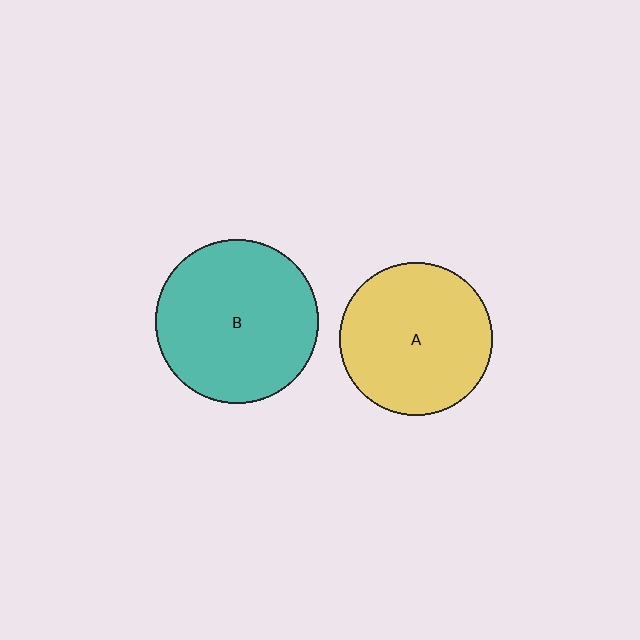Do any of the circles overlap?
No, none of the circles overlap.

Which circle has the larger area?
Circle B (teal).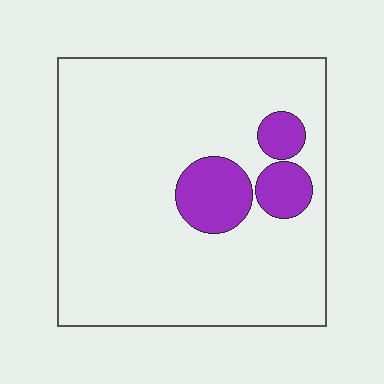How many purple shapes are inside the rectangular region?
3.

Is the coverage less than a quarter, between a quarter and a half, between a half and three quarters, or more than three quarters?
Less than a quarter.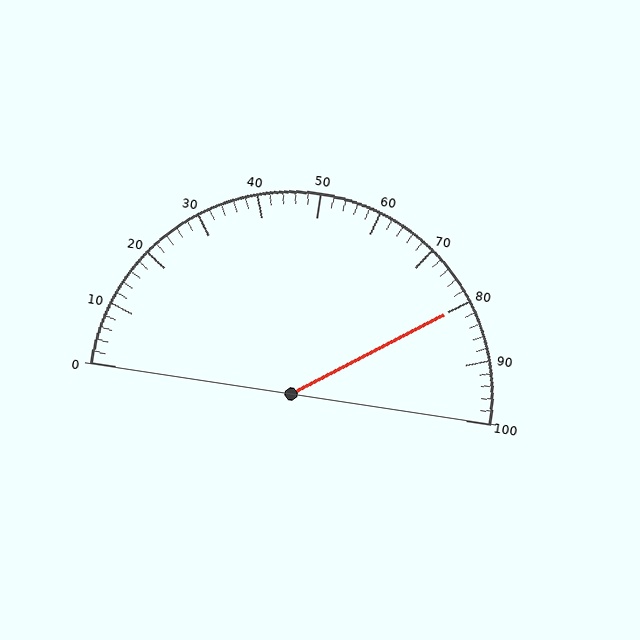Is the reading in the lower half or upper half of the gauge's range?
The reading is in the upper half of the range (0 to 100).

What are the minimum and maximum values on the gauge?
The gauge ranges from 0 to 100.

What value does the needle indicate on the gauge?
The needle indicates approximately 80.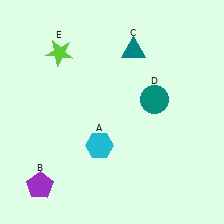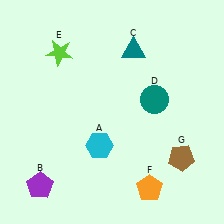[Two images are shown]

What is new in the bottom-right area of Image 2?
A brown pentagon (G) was added in the bottom-right area of Image 2.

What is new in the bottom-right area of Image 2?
An orange pentagon (F) was added in the bottom-right area of Image 2.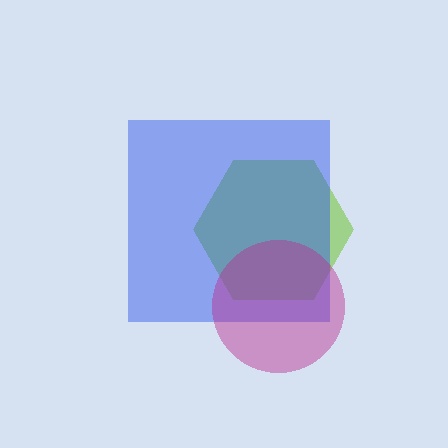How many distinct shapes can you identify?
There are 3 distinct shapes: a lime hexagon, a blue square, a magenta circle.